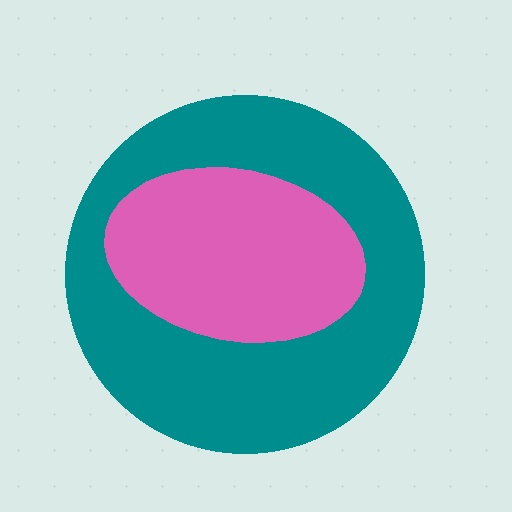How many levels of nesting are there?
2.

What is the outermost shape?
The teal circle.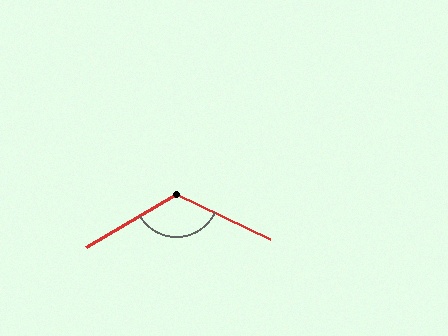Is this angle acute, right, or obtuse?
It is obtuse.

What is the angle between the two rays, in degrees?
Approximately 124 degrees.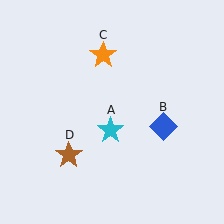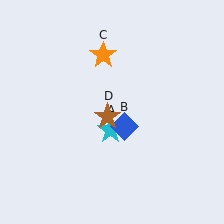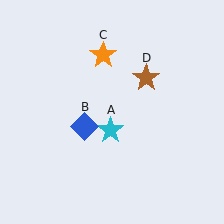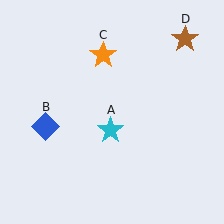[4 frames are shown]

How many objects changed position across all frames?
2 objects changed position: blue diamond (object B), brown star (object D).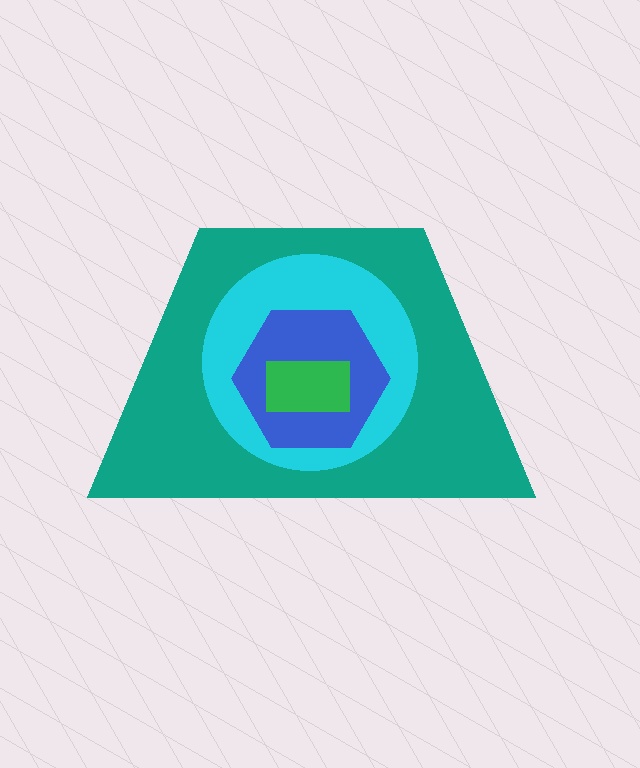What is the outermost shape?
The teal trapezoid.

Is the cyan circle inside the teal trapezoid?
Yes.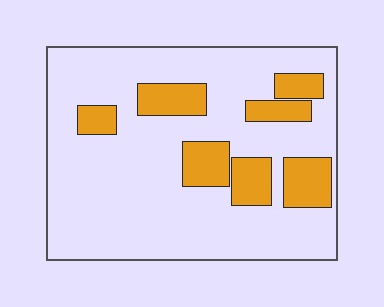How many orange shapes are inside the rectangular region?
7.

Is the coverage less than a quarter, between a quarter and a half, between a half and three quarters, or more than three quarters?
Less than a quarter.